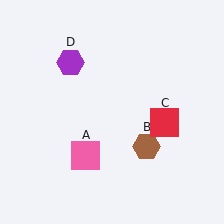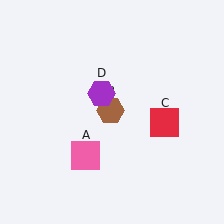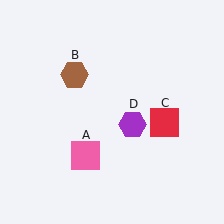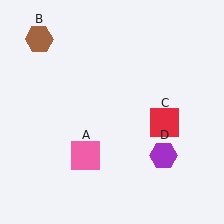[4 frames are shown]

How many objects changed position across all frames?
2 objects changed position: brown hexagon (object B), purple hexagon (object D).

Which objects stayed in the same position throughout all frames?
Pink square (object A) and red square (object C) remained stationary.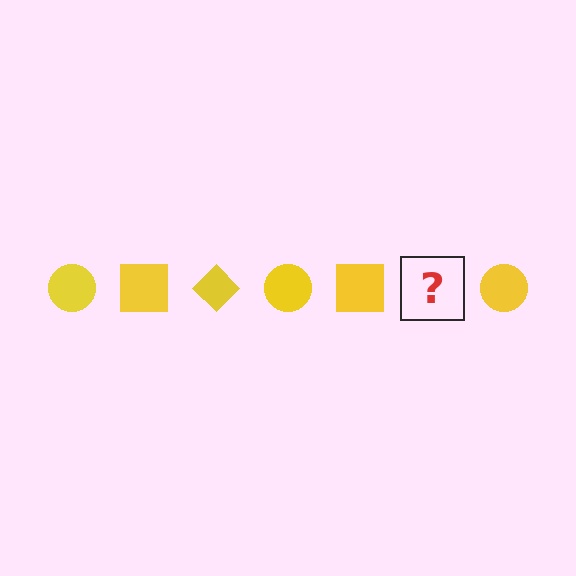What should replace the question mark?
The question mark should be replaced with a yellow diamond.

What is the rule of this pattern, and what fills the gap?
The rule is that the pattern cycles through circle, square, diamond shapes in yellow. The gap should be filled with a yellow diamond.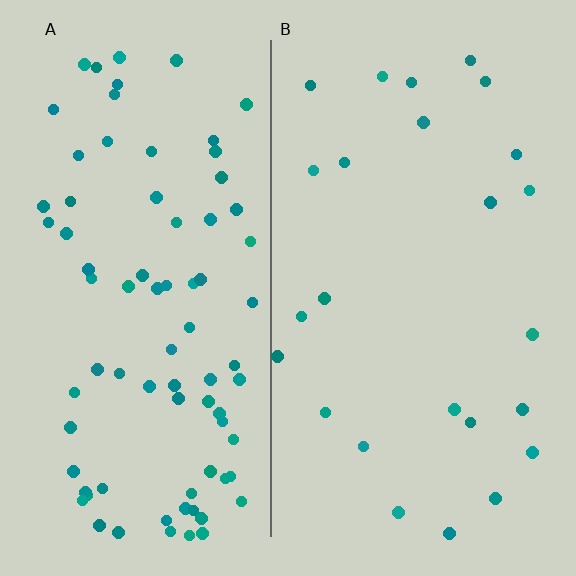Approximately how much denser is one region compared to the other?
Approximately 3.2× — region A over region B.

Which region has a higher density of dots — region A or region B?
A (the left).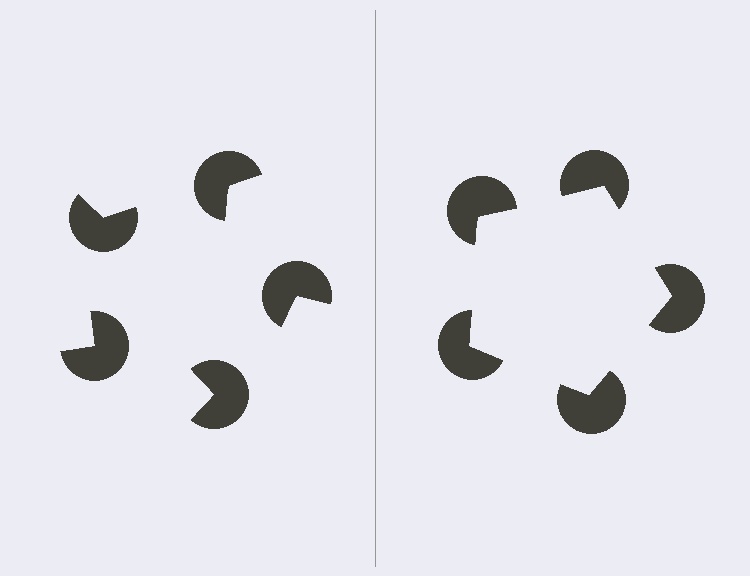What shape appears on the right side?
An illusory pentagon.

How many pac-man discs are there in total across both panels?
10 — 5 on each side.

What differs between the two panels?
The pac-man discs are positioned identically on both sides; only the wedge orientations differ. On the right they align to a pentagon; on the left they are misaligned.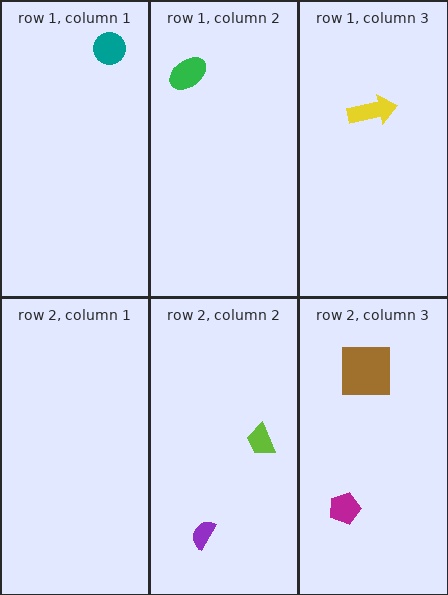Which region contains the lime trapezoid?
The row 2, column 2 region.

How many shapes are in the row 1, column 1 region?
1.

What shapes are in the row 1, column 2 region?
The green ellipse.